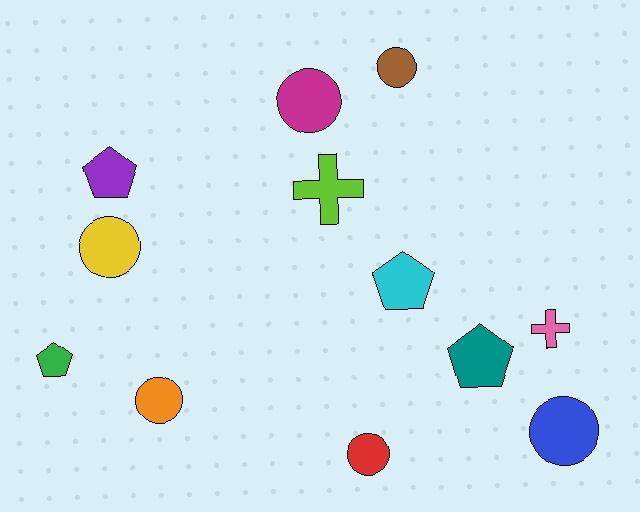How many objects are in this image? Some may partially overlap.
There are 12 objects.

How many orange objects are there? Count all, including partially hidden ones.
There is 1 orange object.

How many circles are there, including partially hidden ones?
There are 6 circles.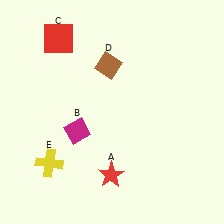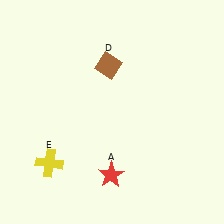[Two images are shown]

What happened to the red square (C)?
The red square (C) was removed in Image 2. It was in the top-left area of Image 1.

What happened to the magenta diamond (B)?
The magenta diamond (B) was removed in Image 2. It was in the bottom-left area of Image 1.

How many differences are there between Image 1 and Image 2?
There are 2 differences between the two images.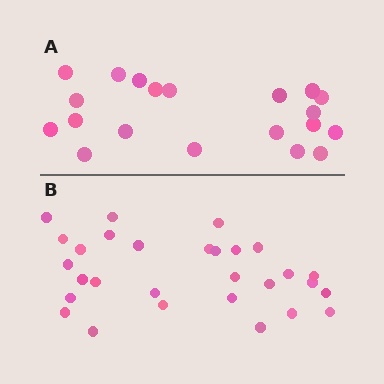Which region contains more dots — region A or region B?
Region B (the bottom region) has more dots.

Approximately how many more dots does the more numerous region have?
Region B has roughly 8 or so more dots than region A.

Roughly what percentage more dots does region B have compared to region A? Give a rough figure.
About 45% more.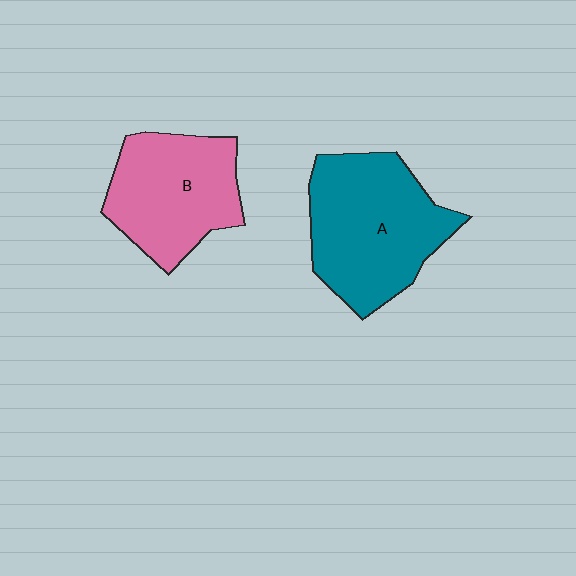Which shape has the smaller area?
Shape B (pink).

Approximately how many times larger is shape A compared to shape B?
Approximately 1.2 times.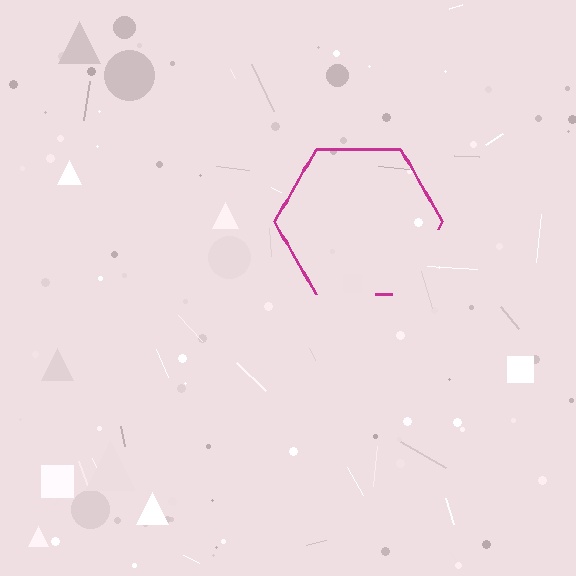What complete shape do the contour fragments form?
The contour fragments form a hexagon.